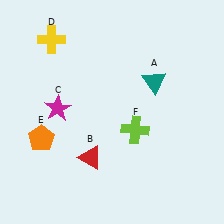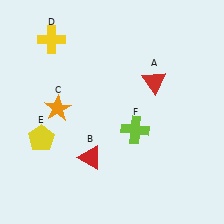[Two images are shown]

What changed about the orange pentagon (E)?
In Image 1, E is orange. In Image 2, it changed to yellow.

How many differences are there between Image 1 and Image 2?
There are 3 differences between the two images.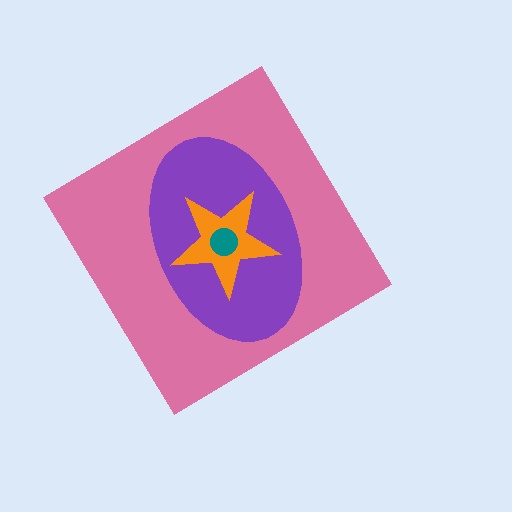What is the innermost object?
The teal circle.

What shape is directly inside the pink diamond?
The purple ellipse.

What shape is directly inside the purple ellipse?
The orange star.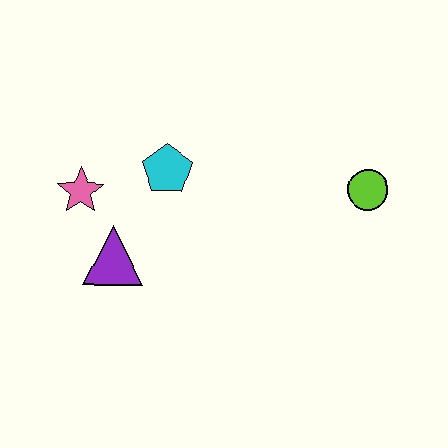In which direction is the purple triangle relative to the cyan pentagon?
The purple triangle is below the cyan pentagon.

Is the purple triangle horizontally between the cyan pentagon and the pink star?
Yes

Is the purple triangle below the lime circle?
Yes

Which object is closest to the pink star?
The purple triangle is closest to the pink star.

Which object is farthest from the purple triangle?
The lime circle is farthest from the purple triangle.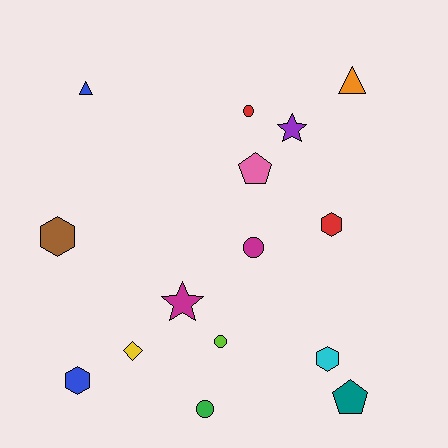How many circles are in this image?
There are 4 circles.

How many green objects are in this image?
There is 1 green object.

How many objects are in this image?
There are 15 objects.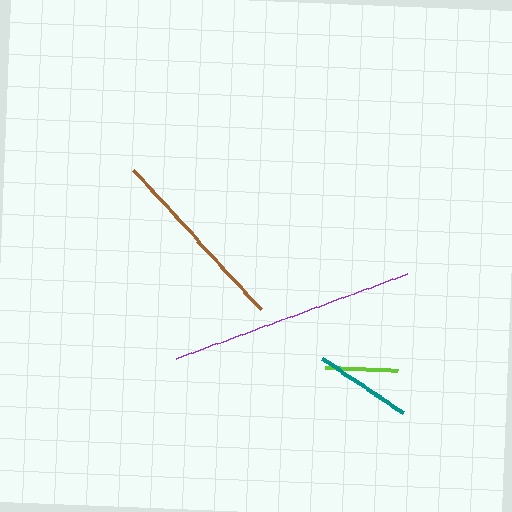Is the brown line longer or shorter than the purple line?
The purple line is longer than the brown line.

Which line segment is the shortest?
The lime line is the shortest at approximately 73 pixels.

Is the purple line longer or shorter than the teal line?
The purple line is longer than the teal line.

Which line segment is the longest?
The purple line is the longest at approximately 246 pixels.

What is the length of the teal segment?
The teal segment is approximately 98 pixels long.